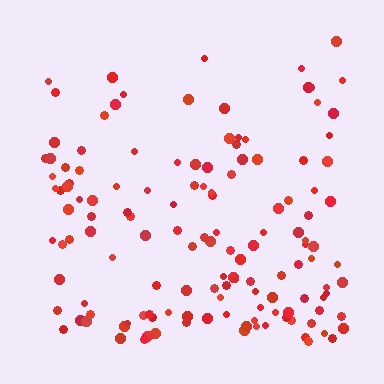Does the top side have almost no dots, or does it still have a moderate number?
Still a moderate number, just noticeably fewer than the bottom.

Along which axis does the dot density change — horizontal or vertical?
Vertical.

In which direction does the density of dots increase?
From top to bottom, with the bottom side densest.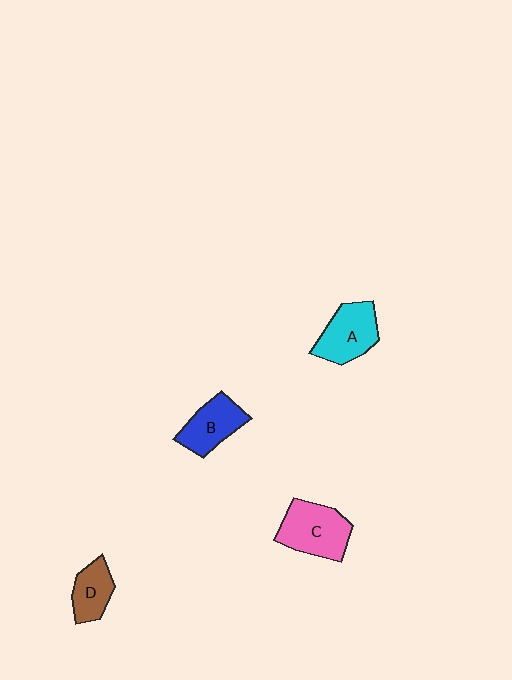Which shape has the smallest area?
Shape D (brown).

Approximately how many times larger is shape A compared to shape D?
Approximately 1.5 times.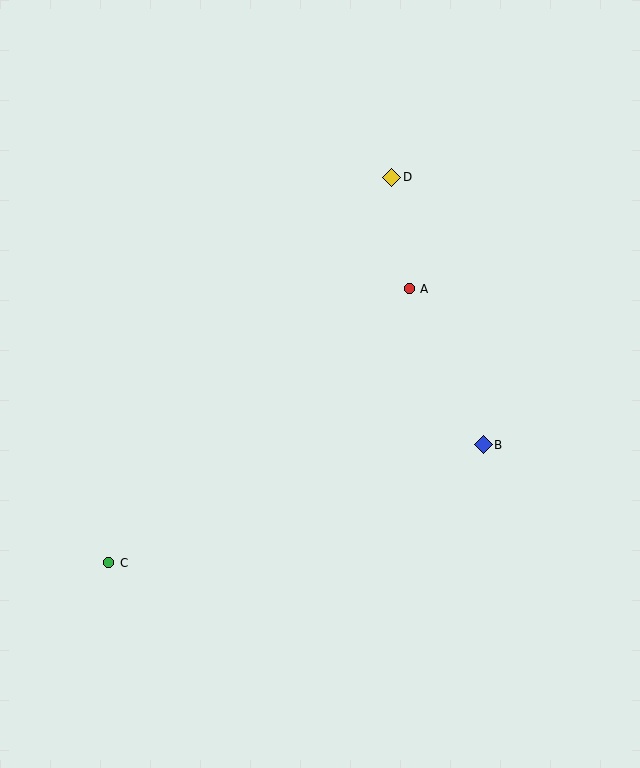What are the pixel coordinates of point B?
Point B is at (483, 445).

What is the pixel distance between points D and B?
The distance between D and B is 283 pixels.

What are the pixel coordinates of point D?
Point D is at (392, 177).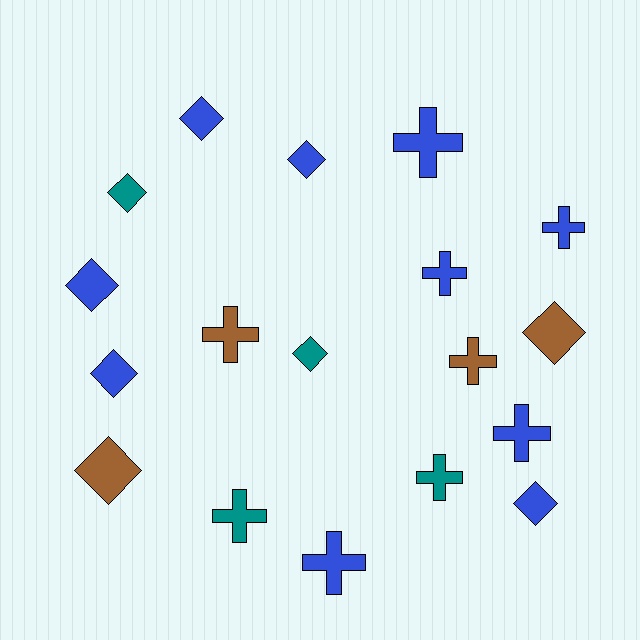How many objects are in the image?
There are 18 objects.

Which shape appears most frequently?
Diamond, with 9 objects.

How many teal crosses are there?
There are 2 teal crosses.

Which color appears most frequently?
Blue, with 10 objects.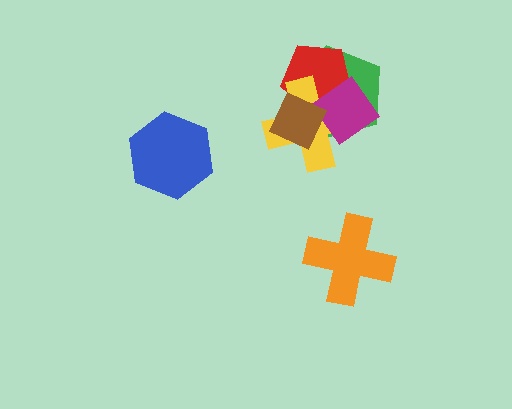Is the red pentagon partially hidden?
Yes, it is partially covered by another shape.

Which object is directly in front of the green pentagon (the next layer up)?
The red pentagon is directly in front of the green pentagon.